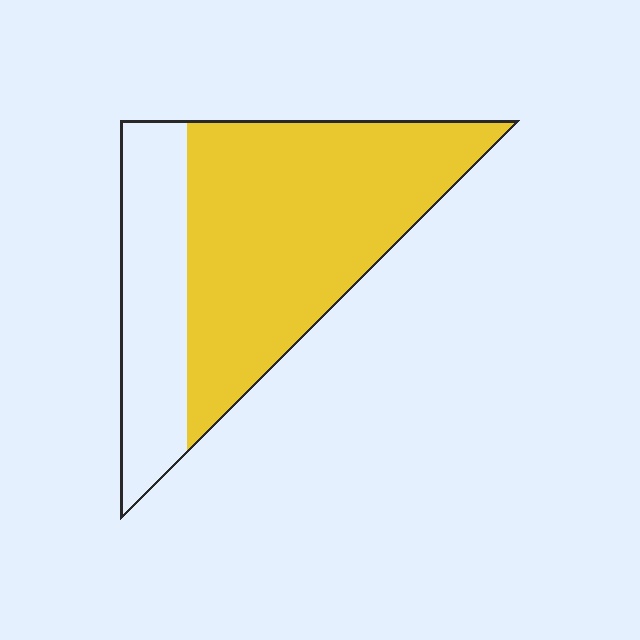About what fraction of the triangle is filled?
About two thirds (2/3).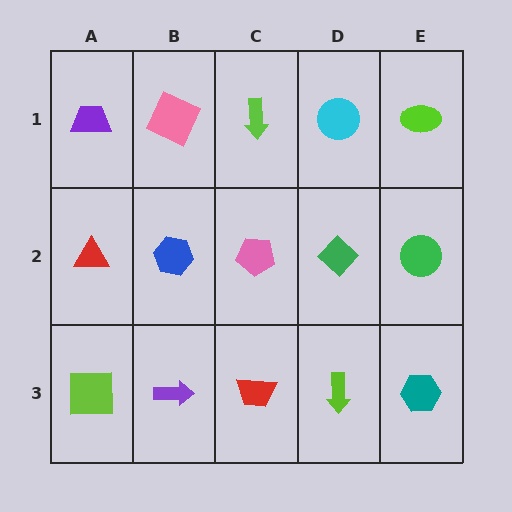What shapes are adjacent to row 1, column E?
A green circle (row 2, column E), a cyan circle (row 1, column D).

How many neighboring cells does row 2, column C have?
4.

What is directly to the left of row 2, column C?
A blue hexagon.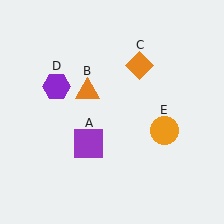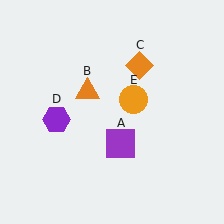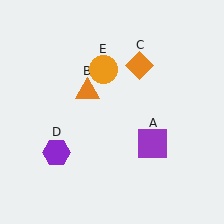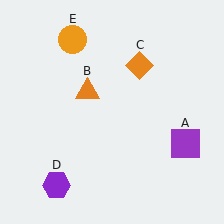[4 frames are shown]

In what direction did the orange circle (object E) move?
The orange circle (object E) moved up and to the left.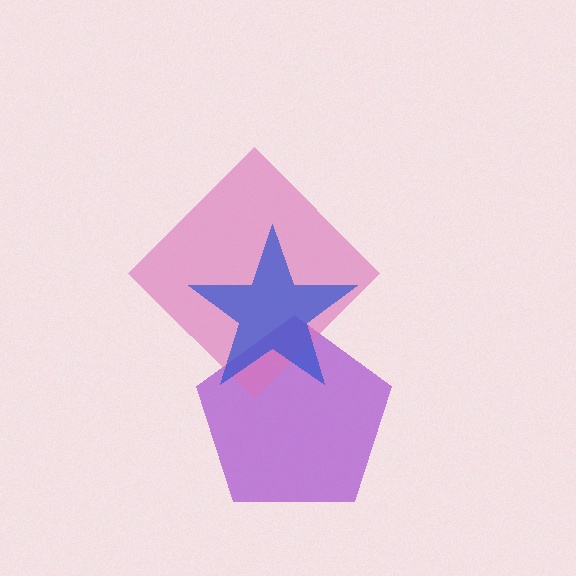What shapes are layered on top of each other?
The layered shapes are: a purple pentagon, a pink diamond, a blue star.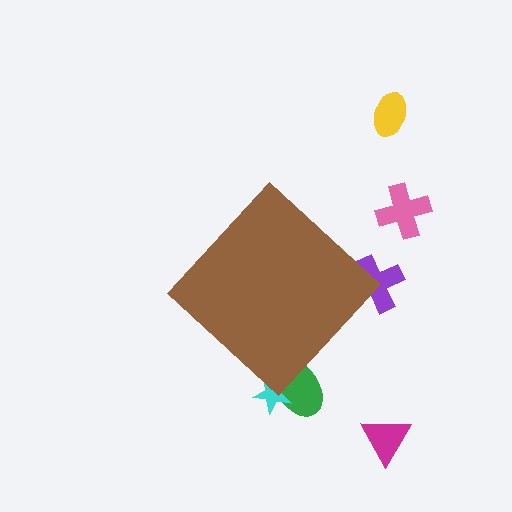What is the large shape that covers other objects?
A brown diamond.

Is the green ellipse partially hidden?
Yes, the green ellipse is partially hidden behind the brown diamond.